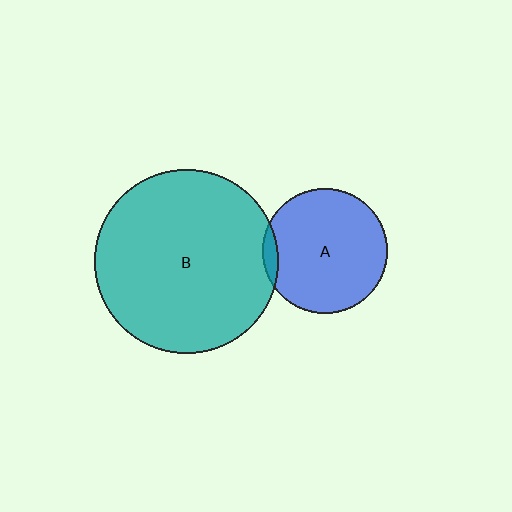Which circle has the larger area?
Circle B (teal).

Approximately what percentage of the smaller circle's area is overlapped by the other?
Approximately 5%.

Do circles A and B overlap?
Yes.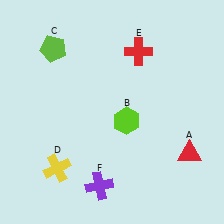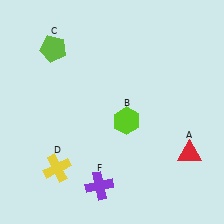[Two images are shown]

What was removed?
The red cross (E) was removed in Image 2.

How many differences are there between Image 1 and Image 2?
There is 1 difference between the two images.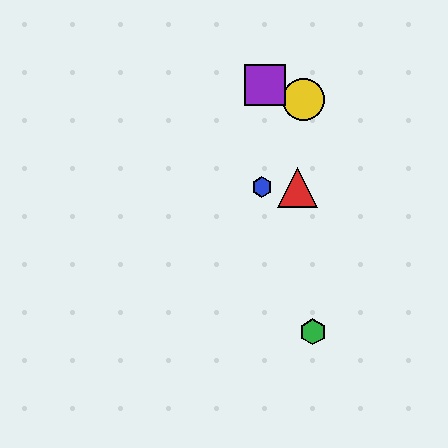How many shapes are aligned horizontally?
2 shapes (the red triangle, the blue hexagon) are aligned horizontally.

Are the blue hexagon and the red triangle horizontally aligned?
Yes, both are at y≈187.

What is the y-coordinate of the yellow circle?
The yellow circle is at y≈100.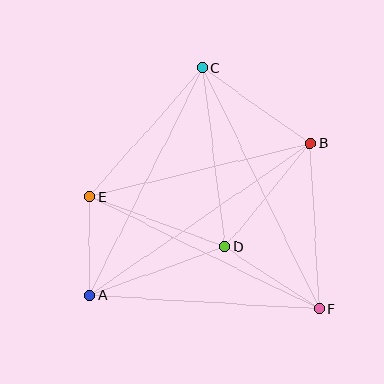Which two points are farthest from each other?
Points A and B are farthest from each other.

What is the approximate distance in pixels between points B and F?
The distance between B and F is approximately 165 pixels.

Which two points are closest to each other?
Points A and E are closest to each other.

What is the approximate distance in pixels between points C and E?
The distance between C and E is approximately 172 pixels.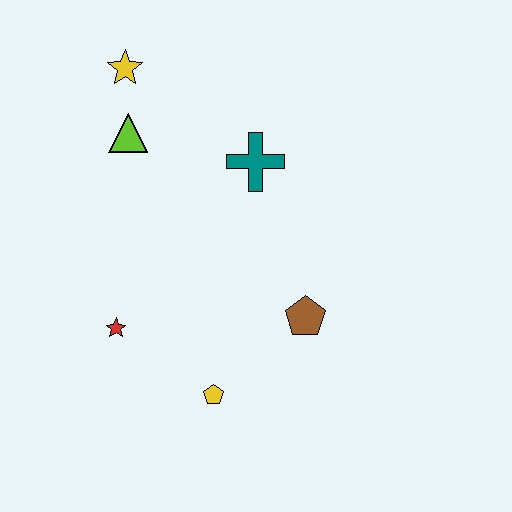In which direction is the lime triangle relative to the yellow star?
The lime triangle is below the yellow star.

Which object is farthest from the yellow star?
The yellow pentagon is farthest from the yellow star.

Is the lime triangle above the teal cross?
Yes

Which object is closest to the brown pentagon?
The yellow pentagon is closest to the brown pentagon.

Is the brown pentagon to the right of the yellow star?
Yes